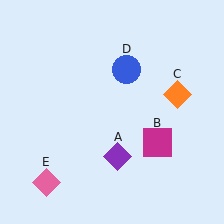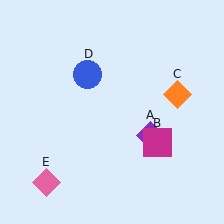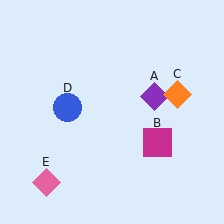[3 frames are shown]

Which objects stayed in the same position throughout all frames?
Magenta square (object B) and orange diamond (object C) and pink diamond (object E) remained stationary.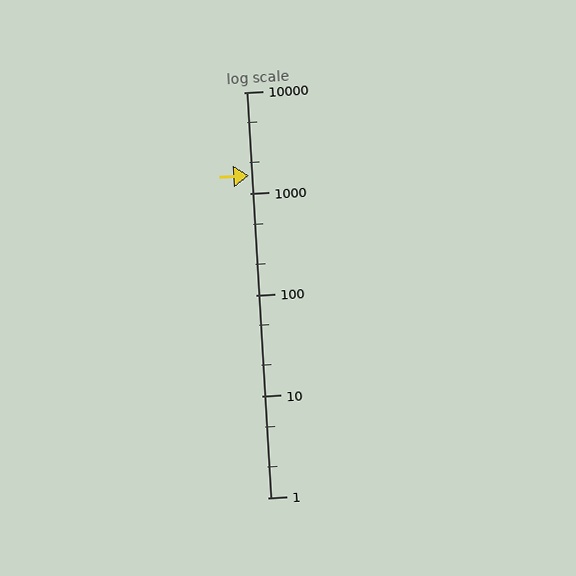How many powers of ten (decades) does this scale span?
The scale spans 4 decades, from 1 to 10000.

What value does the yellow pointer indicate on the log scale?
The pointer indicates approximately 1500.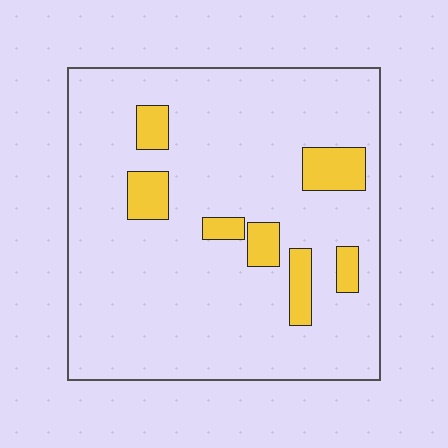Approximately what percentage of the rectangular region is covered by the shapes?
Approximately 10%.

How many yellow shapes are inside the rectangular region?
7.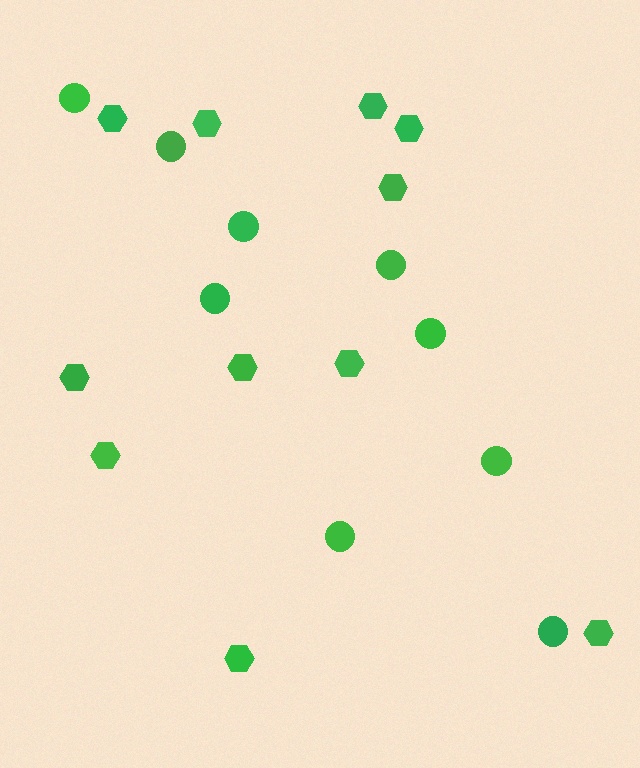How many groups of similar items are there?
There are 2 groups: one group of circles (9) and one group of hexagons (11).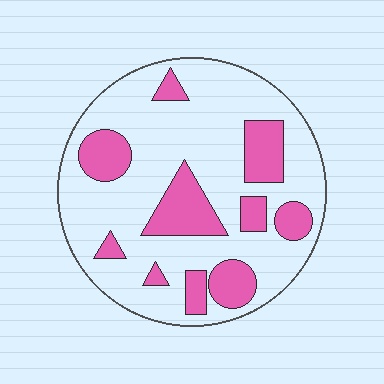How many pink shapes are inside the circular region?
10.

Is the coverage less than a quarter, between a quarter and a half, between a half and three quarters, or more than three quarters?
Between a quarter and a half.